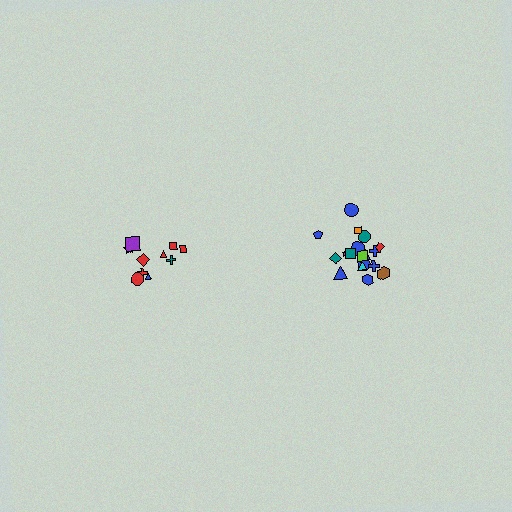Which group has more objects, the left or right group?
The right group.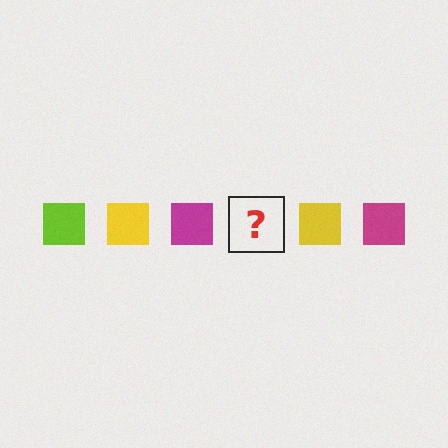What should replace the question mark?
The question mark should be replaced with a lime square.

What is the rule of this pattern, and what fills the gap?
The rule is that the pattern cycles through lime, yellow, magenta squares. The gap should be filled with a lime square.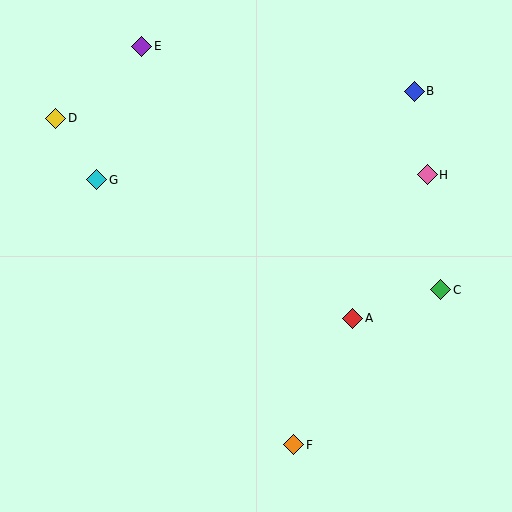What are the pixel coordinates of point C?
Point C is at (441, 290).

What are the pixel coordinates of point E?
Point E is at (142, 46).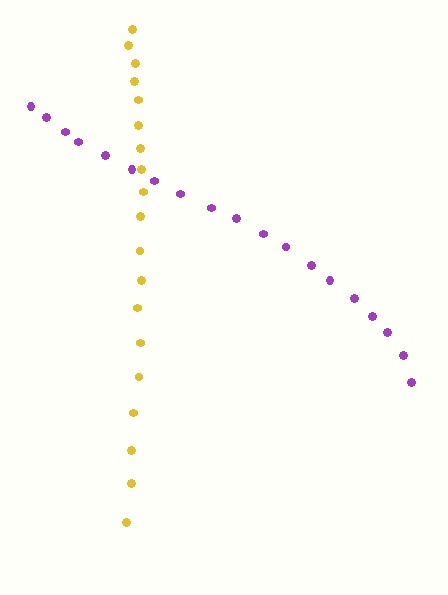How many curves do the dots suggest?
There are 2 distinct paths.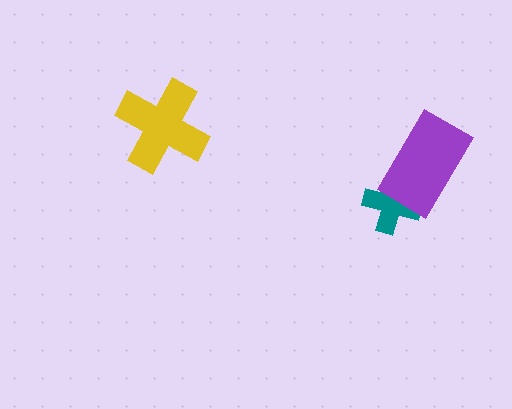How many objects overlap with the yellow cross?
0 objects overlap with the yellow cross.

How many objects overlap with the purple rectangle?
1 object overlaps with the purple rectangle.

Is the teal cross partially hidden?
Yes, it is partially covered by another shape.